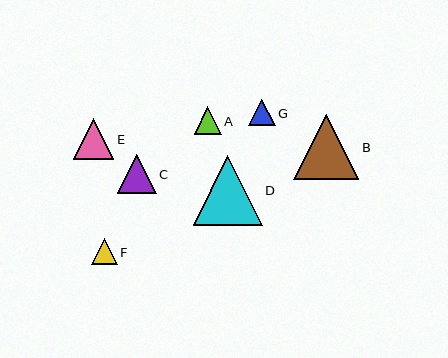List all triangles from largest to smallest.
From largest to smallest: D, B, E, C, A, G, F.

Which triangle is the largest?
Triangle D is the largest with a size of approximately 69 pixels.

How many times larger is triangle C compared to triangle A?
Triangle C is approximately 1.4 times the size of triangle A.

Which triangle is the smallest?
Triangle F is the smallest with a size of approximately 26 pixels.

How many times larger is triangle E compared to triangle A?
Triangle E is approximately 1.5 times the size of triangle A.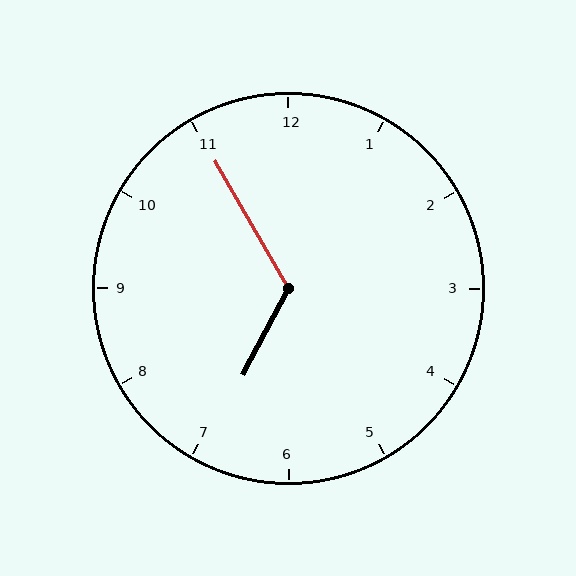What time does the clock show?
6:55.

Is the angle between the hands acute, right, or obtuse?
It is obtuse.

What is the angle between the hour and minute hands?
Approximately 122 degrees.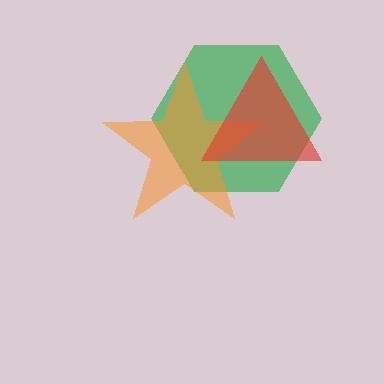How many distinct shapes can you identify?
There are 3 distinct shapes: a green hexagon, an orange star, a red triangle.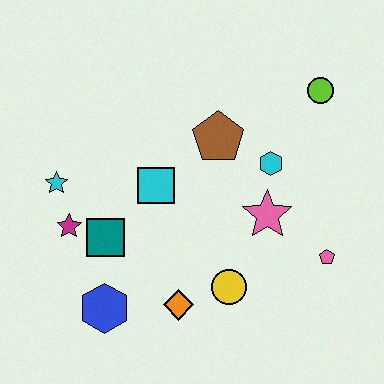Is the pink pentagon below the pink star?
Yes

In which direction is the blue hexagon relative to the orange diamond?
The blue hexagon is to the left of the orange diamond.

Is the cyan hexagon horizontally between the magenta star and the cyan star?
No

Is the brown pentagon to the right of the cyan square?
Yes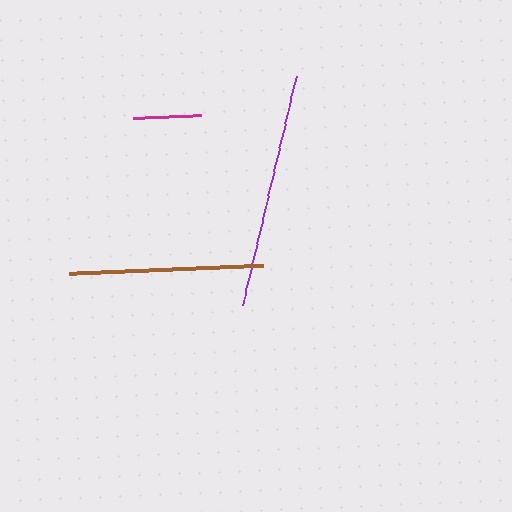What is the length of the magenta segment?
The magenta segment is approximately 68 pixels long.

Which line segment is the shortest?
The magenta line is the shortest at approximately 68 pixels.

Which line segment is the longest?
The purple line is the longest at approximately 235 pixels.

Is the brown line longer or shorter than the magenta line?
The brown line is longer than the magenta line.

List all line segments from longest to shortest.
From longest to shortest: purple, brown, magenta.